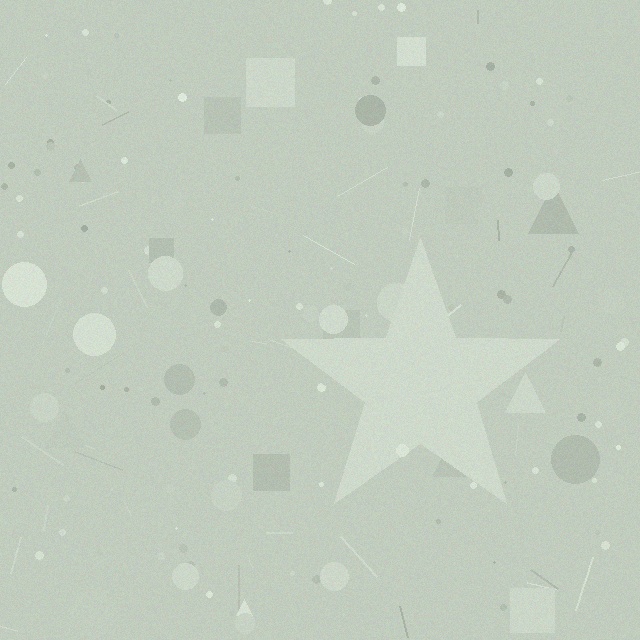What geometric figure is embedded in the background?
A star is embedded in the background.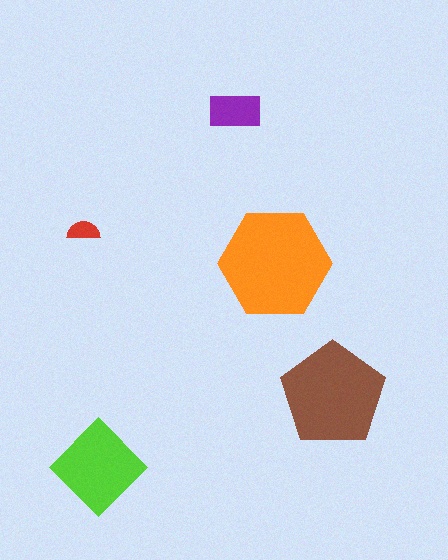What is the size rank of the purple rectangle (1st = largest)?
4th.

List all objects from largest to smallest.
The orange hexagon, the brown pentagon, the lime diamond, the purple rectangle, the red semicircle.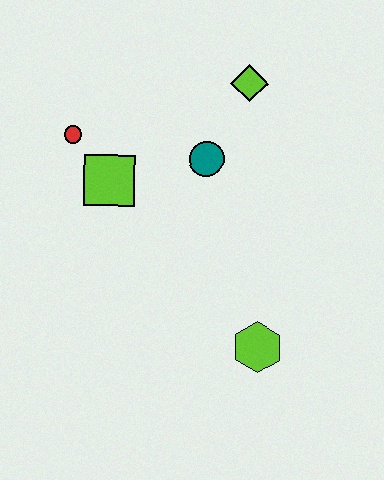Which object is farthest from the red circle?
The lime hexagon is farthest from the red circle.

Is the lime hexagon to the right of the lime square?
Yes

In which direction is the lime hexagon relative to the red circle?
The lime hexagon is below the red circle.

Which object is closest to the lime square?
The red circle is closest to the lime square.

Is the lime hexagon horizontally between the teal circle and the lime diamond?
No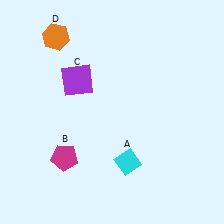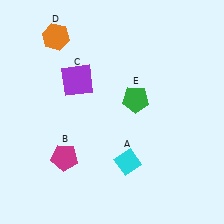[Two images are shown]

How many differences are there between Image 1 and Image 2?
There is 1 difference between the two images.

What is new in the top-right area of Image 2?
A green pentagon (E) was added in the top-right area of Image 2.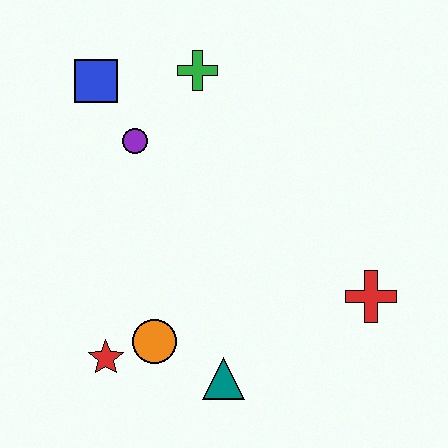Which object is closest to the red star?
The orange circle is closest to the red star.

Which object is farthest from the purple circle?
The red cross is farthest from the purple circle.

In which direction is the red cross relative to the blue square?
The red cross is to the right of the blue square.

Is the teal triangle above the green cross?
No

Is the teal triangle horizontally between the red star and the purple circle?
No